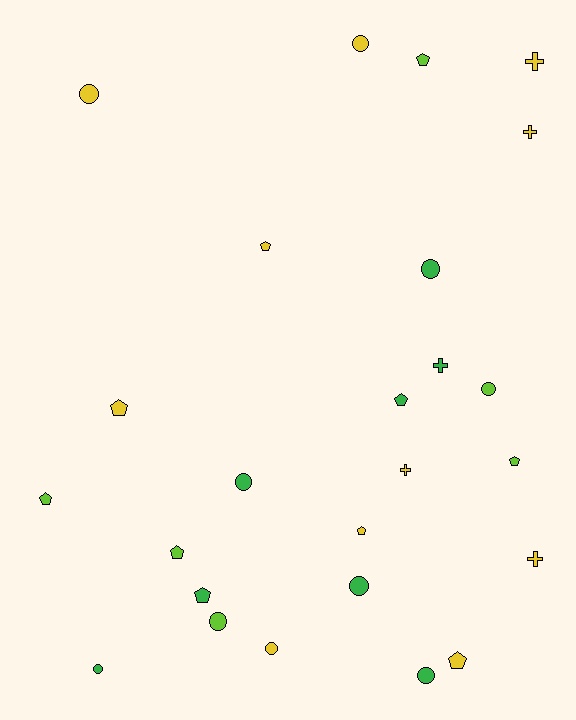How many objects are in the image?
There are 25 objects.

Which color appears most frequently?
Yellow, with 11 objects.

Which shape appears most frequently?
Circle, with 10 objects.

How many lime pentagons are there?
There are 4 lime pentagons.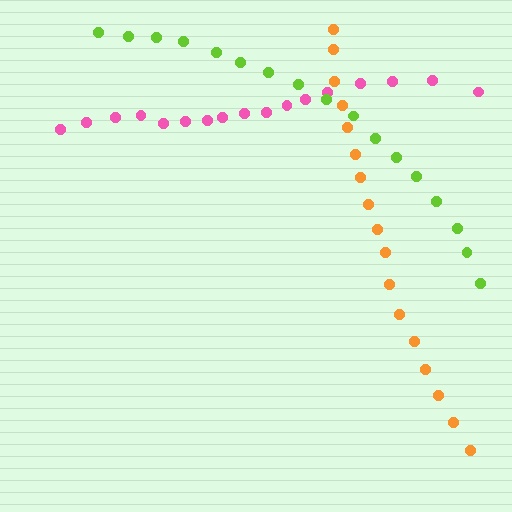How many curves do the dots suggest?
There are 3 distinct paths.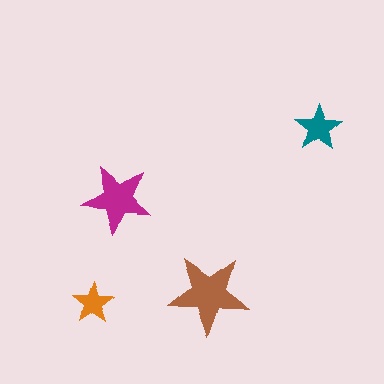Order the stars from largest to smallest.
the brown one, the magenta one, the teal one, the orange one.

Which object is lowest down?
The orange star is bottommost.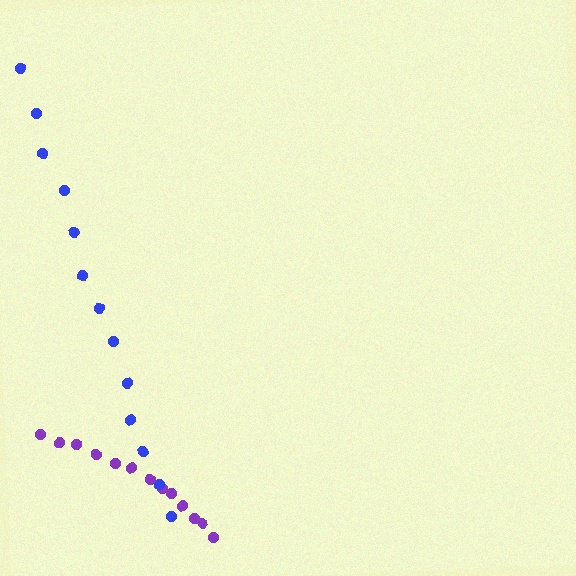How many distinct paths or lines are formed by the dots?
There are 2 distinct paths.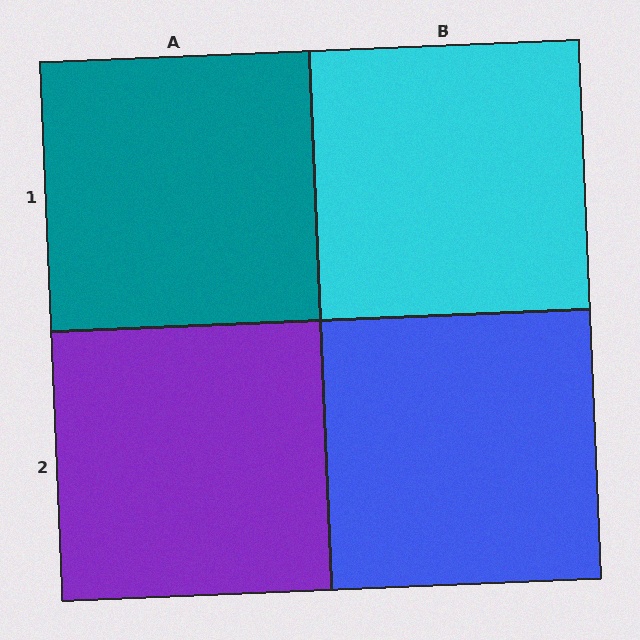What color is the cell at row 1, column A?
Teal.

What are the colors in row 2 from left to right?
Purple, blue.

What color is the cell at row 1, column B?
Cyan.